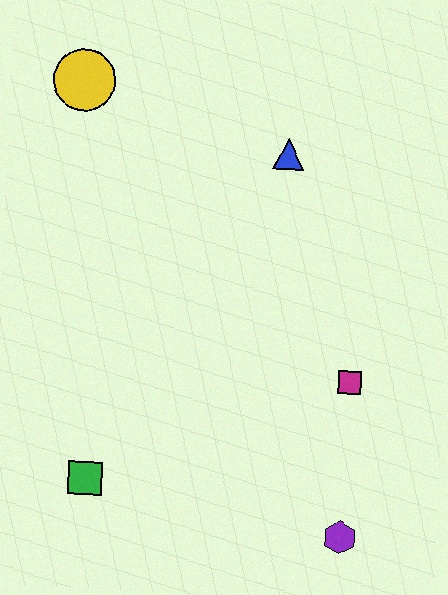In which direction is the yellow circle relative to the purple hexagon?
The yellow circle is above the purple hexagon.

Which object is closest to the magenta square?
The purple hexagon is closest to the magenta square.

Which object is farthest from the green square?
The yellow circle is farthest from the green square.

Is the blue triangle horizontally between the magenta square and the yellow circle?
Yes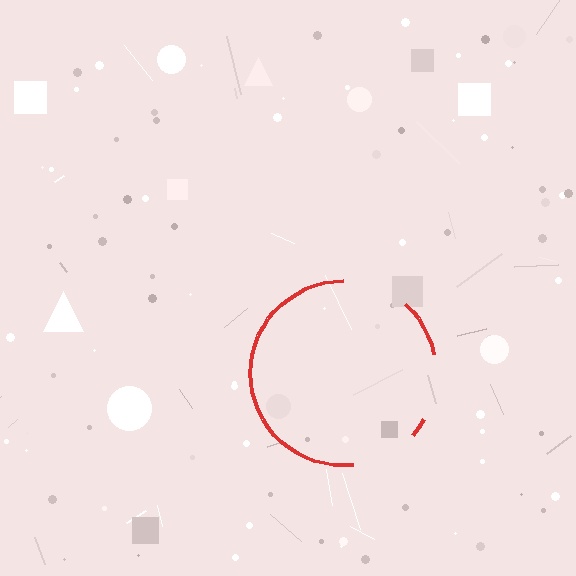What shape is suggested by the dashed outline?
The dashed outline suggests a circle.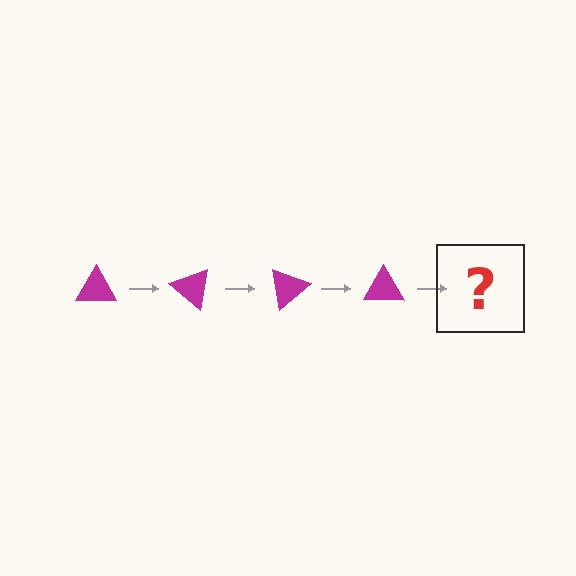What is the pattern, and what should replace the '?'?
The pattern is that the triangle rotates 40 degrees each step. The '?' should be a magenta triangle rotated 160 degrees.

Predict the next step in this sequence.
The next step is a magenta triangle rotated 160 degrees.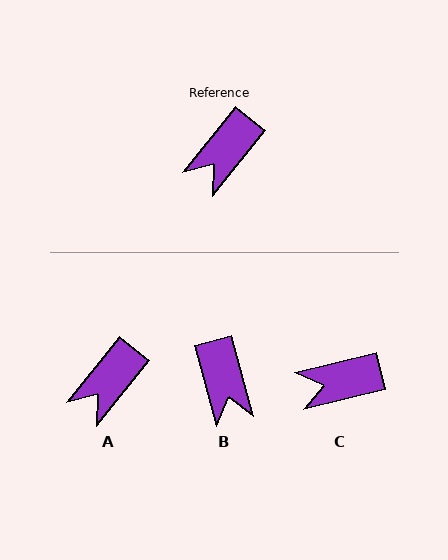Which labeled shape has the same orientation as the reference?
A.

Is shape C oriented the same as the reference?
No, it is off by about 37 degrees.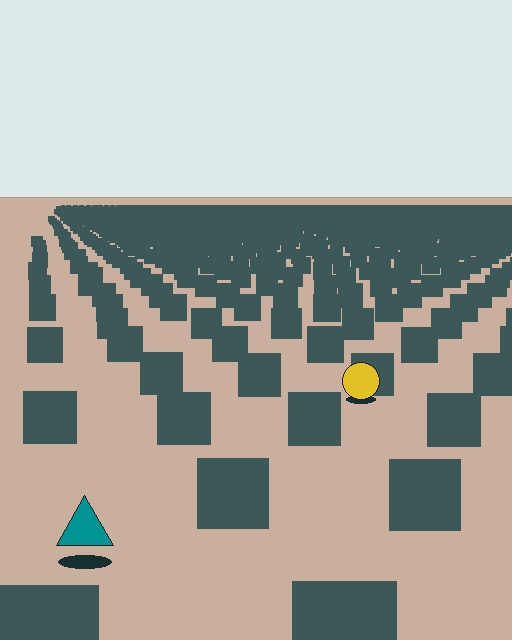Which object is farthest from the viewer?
The yellow circle is farthest from the viewer. It appears smaller and the ground texture around it is denser.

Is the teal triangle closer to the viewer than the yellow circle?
Yes. The teal triangle is closer — you can tell from the texture gradient: the ground texture is coarser near it.